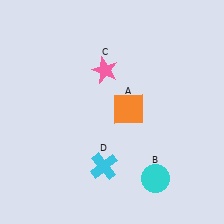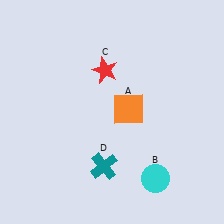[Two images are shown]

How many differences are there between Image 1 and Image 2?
There are 2 differences between the two images.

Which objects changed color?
C changed from pink to red. D changed from cyan to teal.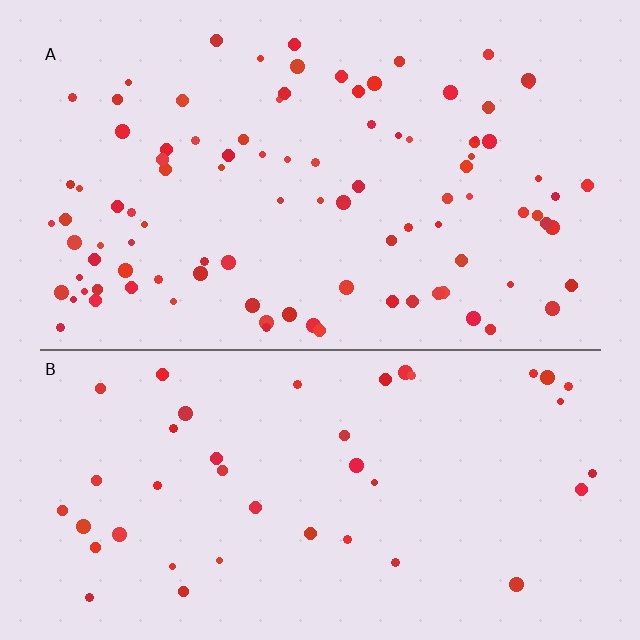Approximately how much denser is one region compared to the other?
Approximately 2.3× — region A over region B.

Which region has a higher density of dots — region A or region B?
A (the top).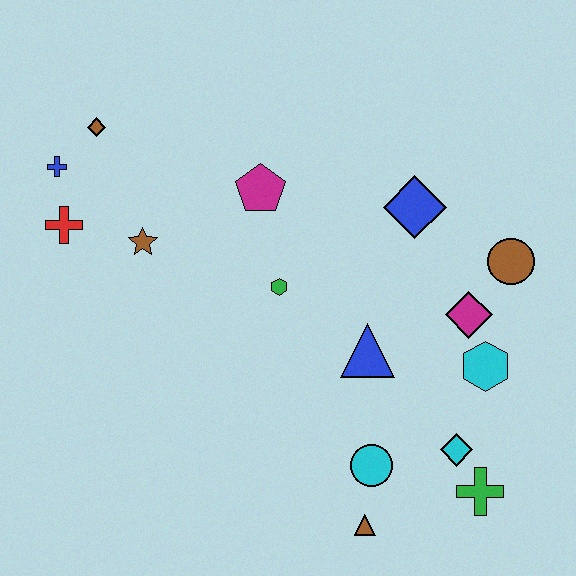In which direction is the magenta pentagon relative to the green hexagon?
The magenta pentagon is above the green hexagon.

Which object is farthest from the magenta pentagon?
The green cross is farthest from the magenta pentagon.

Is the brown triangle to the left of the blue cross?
No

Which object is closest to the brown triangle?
The cyan circle is closest to the brown triangle.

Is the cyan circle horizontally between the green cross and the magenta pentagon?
Yes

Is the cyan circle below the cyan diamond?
Yes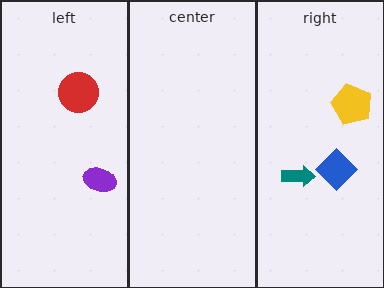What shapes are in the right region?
The blue diamond, the teal arrow, the yellow pentagon.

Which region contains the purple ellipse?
The left region.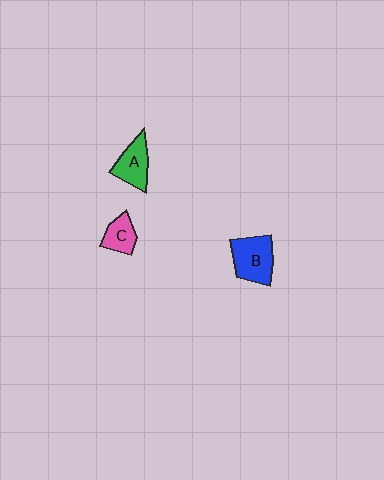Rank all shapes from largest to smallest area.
From largest to smallest: B (blue), A (green), C (pink).